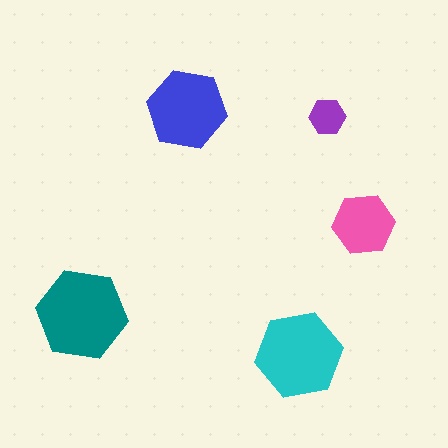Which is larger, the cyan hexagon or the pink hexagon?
The cyan one.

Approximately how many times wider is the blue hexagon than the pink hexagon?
About 1.5 times wider.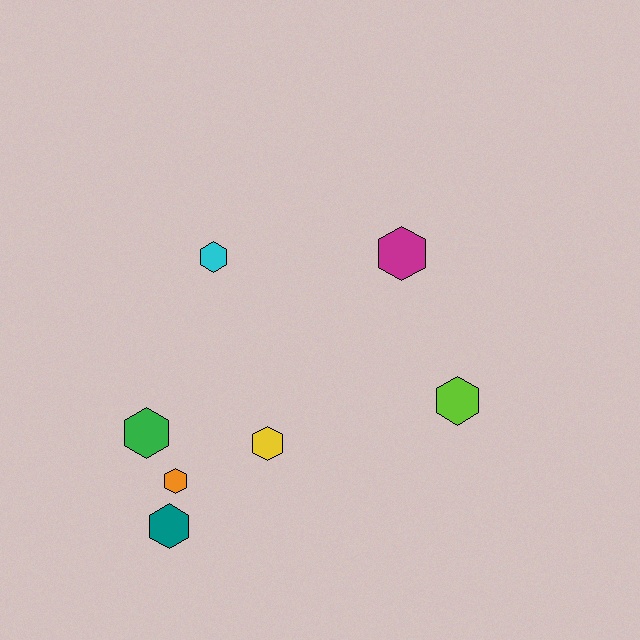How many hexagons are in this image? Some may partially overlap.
There are 7 hexagons.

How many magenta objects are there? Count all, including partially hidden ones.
There is 1 magenta object.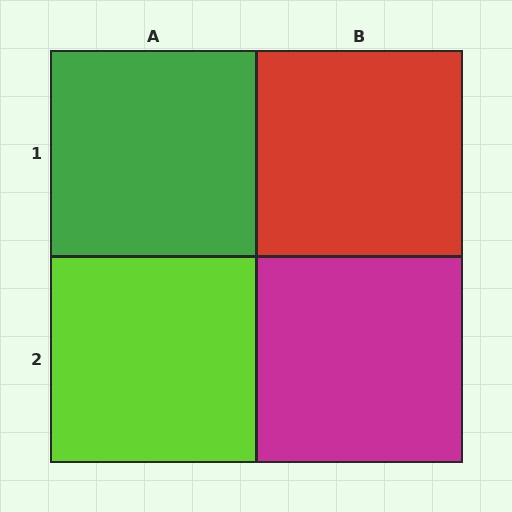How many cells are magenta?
1 cell is magenta.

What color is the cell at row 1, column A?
Green.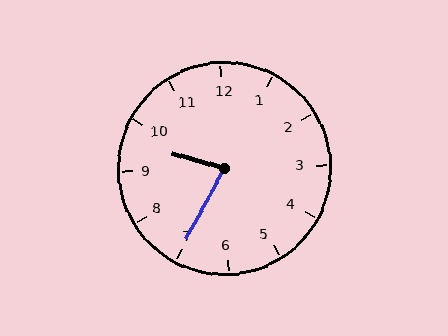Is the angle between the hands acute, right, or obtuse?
It is acute.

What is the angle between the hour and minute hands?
Approximately 78 degrees.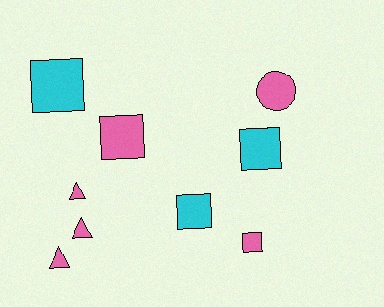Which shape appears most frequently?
Square, with 5 objects.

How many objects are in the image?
There are 9 objects.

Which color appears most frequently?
Pink, with 6 objects.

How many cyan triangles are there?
There are no cyan triangles.